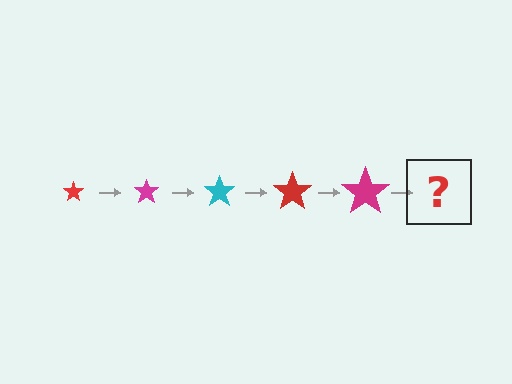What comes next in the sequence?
The next element should be a cyan star, larger than the previous one.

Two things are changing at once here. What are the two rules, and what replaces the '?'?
The two rules are that the star grows larger each step and the color cycles through red, magenta, and cyan. The '?' should be a cyan star, larger than the previous one.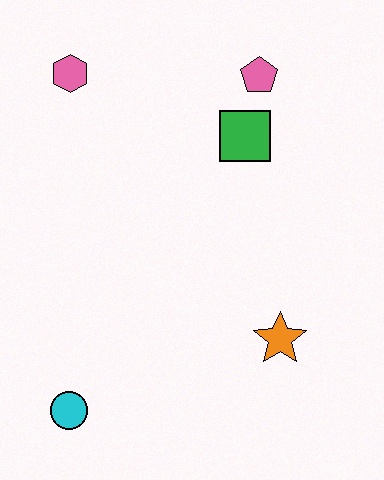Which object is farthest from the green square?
The cyan circle is farthest from the green square.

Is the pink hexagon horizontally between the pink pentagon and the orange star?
No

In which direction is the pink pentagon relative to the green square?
The pink pentagon is above the green square.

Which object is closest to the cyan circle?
The orange star is closest to the cyan circle.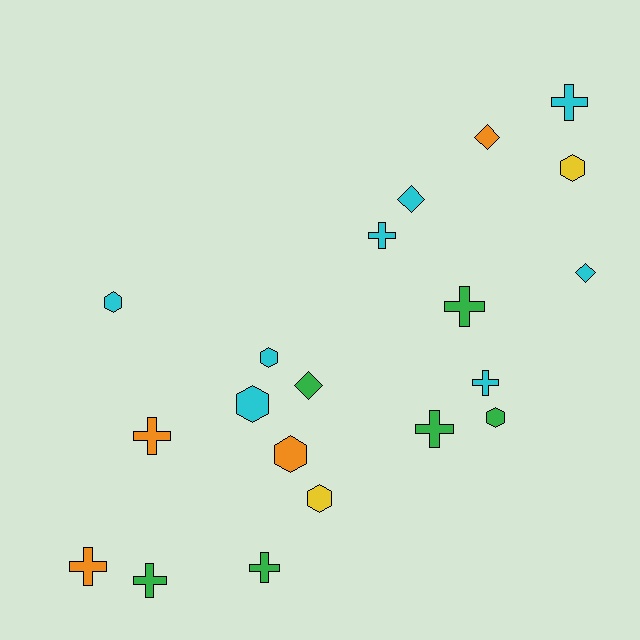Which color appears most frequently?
Cyan, with 8 objects.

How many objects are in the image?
There are 20 objects.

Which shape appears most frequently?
Cross, with 9 objects.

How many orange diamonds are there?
There is 1 orange diamond.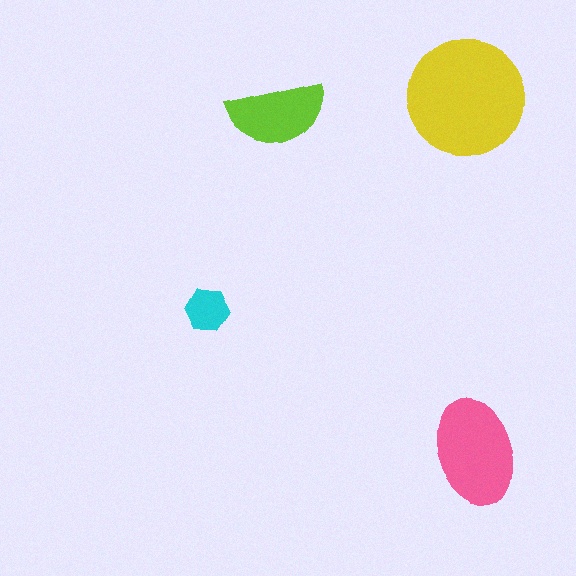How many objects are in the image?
There are 4 objects in the image.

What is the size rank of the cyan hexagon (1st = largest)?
4th.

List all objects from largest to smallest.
The yellow circle, the pink ellipse, the lime semicircle, the cyan hexagon.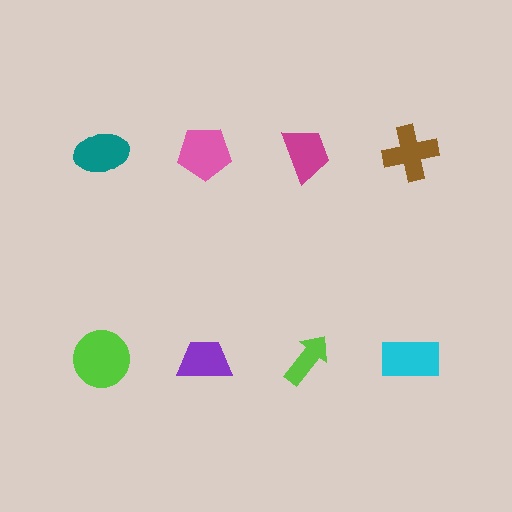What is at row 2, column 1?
A lime circle.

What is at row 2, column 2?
A purple trapezoid.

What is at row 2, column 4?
A cyan rectangle.